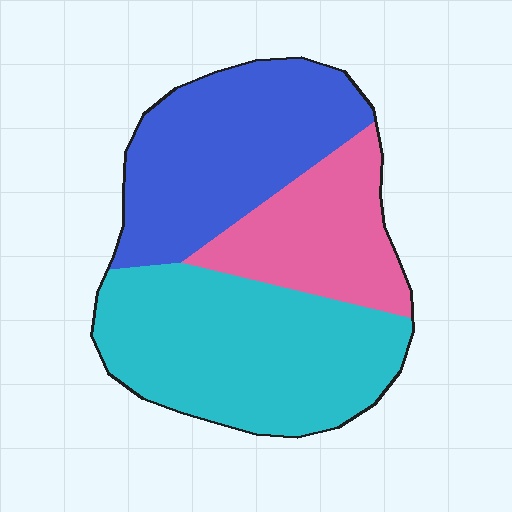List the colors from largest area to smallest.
From largest to smallest: cyan, blue, pink.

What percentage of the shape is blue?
Blue takes up between a quarter and a half of the shape.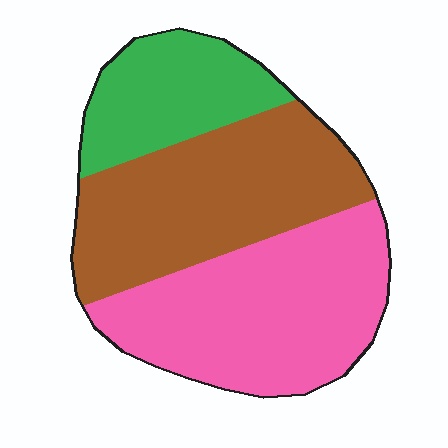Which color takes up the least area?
Green, at roughly 20%.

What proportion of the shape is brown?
Brown takes up about three eighths (3/8) of the shape.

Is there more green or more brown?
Brown.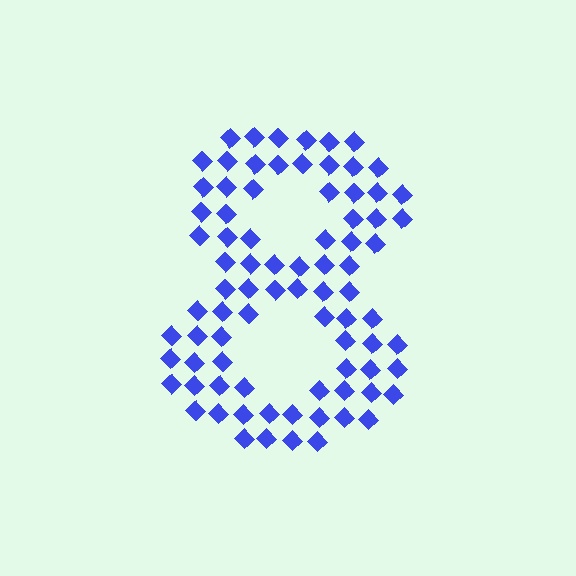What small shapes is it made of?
It is made of small diamonds.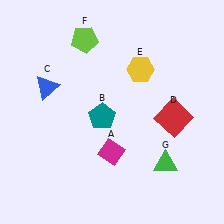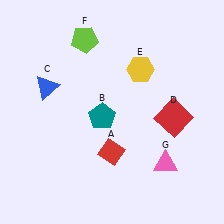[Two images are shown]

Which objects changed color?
A changed from magenta to red. G changed from green to pink.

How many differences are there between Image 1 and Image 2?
There are 2 differences between the two images.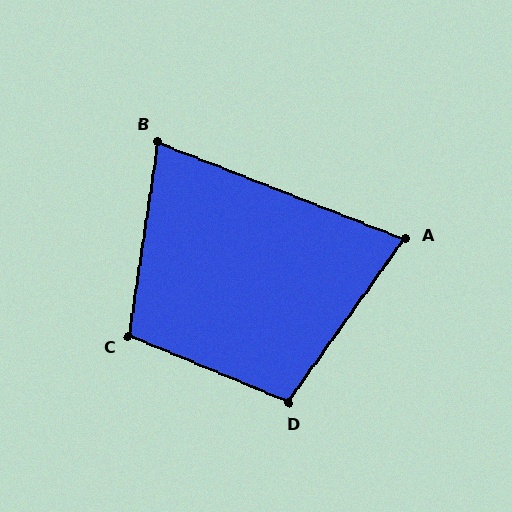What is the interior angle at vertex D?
Approximately 103 degrees (obtuse).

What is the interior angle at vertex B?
Approximately 77 degrees (acute).